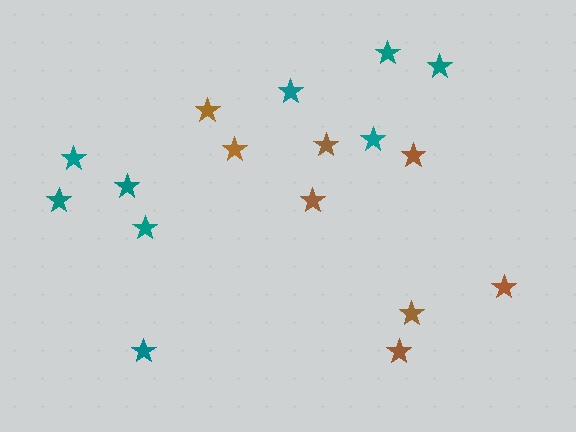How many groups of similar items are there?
There are 2 groups: one group of brown stars (8) and one group of teal stars (9).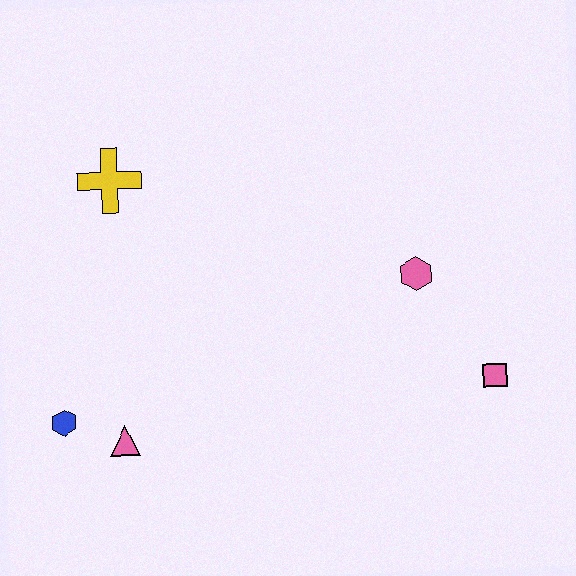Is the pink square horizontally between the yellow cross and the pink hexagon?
No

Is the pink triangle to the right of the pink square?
No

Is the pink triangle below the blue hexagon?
Yes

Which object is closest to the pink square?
The pink hexagon is closest to the pink square.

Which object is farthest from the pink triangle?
The pink square is farthest from the pink triangle.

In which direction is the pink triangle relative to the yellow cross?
The pink triangle is below the yellow cross.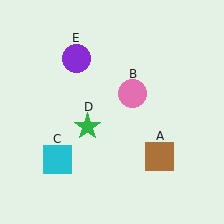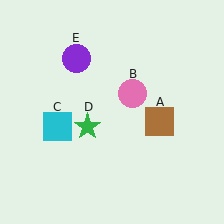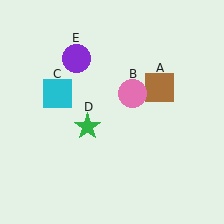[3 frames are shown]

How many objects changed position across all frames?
2 objects changed position: brown square (object A), cyan square (object C).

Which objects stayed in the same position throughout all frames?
Pink circle (object B) and green star (object D) and purple circle (object E) remained stationary.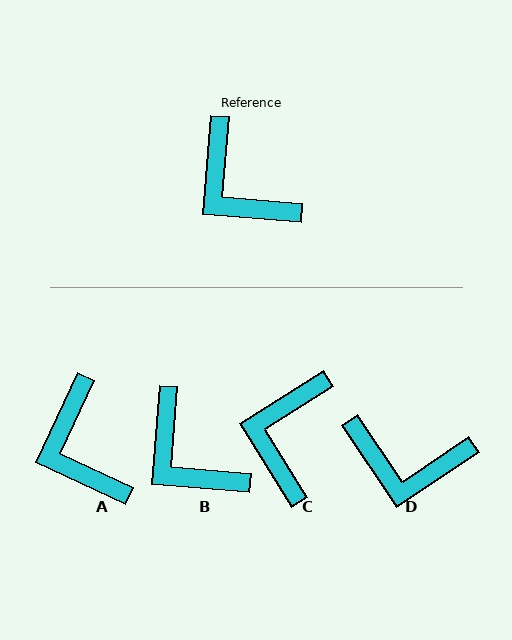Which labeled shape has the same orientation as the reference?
B.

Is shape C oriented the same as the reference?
No, it is off by about 53 degrees.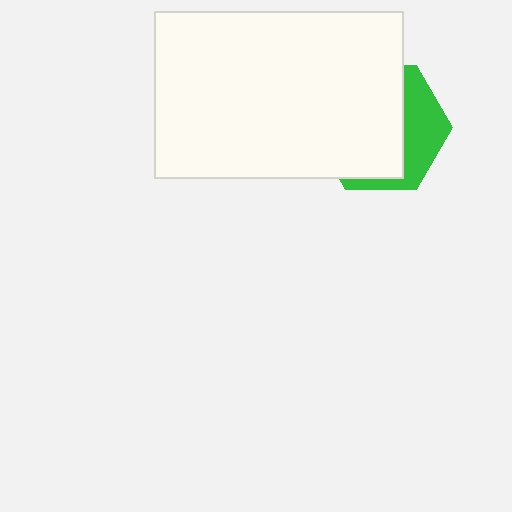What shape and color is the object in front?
The object in front is a white rectangle.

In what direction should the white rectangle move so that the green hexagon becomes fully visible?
The white rectangle should move left. That is the shortest direction to clear the overlap and leave the green hexagon fully visible.